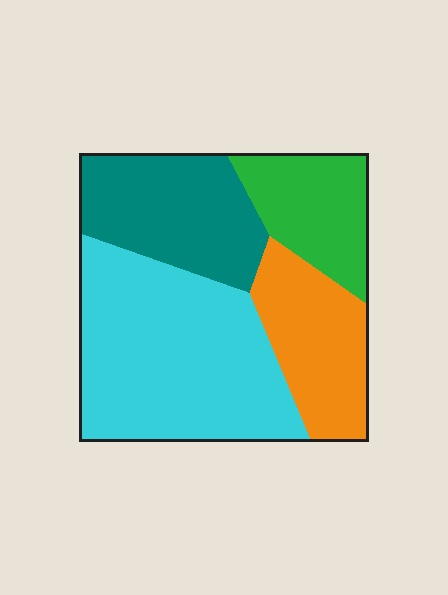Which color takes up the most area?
Cyan, at roughly 40%.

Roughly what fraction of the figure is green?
Green covers around 15% of the figure.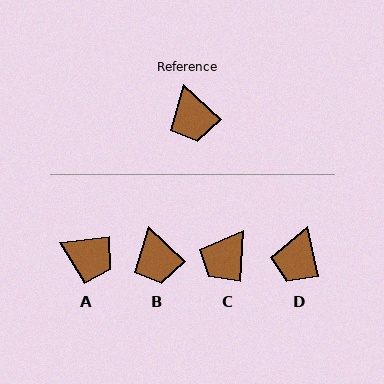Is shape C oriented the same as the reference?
No, it is off by about 51 degrees.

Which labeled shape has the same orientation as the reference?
B.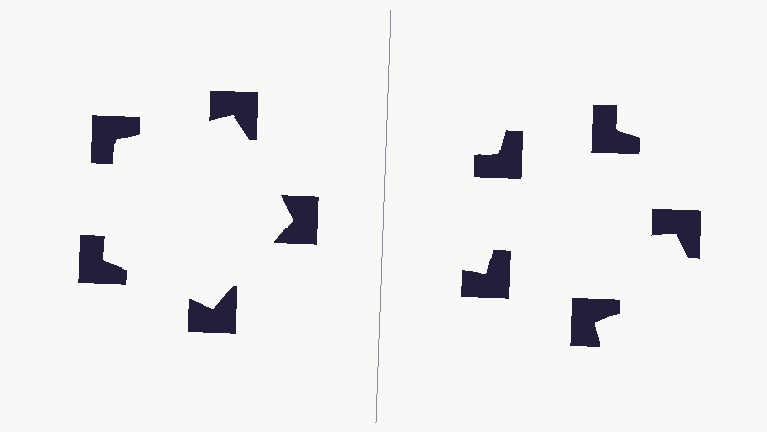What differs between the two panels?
The notched squares are positioned identically on both sides; only the wedge orientations differ. On the left they align to a pentagon; on the right they are misaligned.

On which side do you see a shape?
An illusory pentagon appears on the left side. On the right side the wedge cuts are rotated, so no coherent shape forms.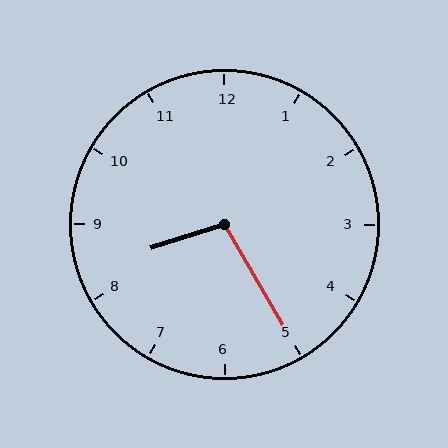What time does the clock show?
8:25.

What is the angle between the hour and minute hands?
Approximately 102 degrees.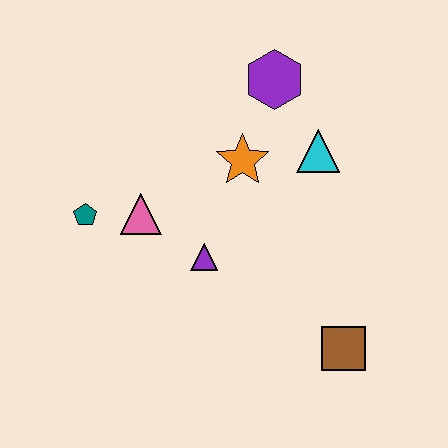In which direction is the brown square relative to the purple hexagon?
The brown square is below the purple hexagon.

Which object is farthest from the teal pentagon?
The brown square is farthest from the teal pentagon.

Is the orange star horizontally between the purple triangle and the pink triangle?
No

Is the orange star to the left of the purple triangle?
No